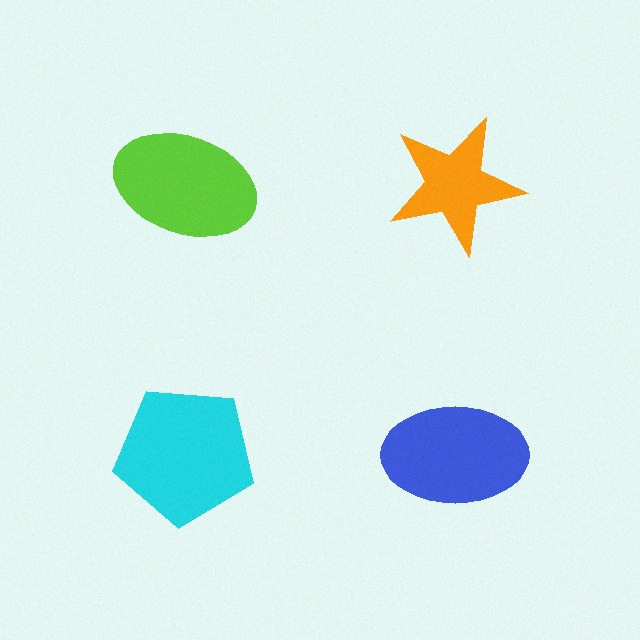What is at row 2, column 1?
A cyan pentagon.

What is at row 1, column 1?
A lime ellipse.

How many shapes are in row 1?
2 shapes.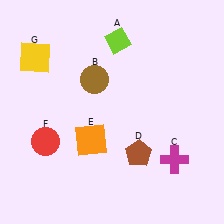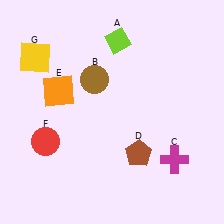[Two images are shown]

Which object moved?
The orange square (E) moved up.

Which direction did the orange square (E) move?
The orange square (E) moved up.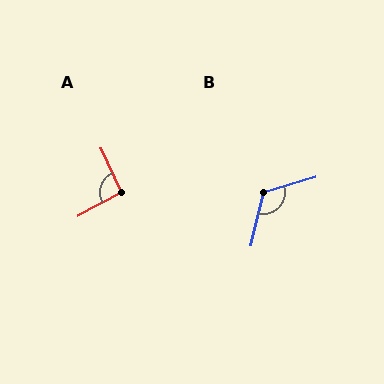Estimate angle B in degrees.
Approximately 119 degrees.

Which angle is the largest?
B, at approximately 119 degrees.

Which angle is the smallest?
A, at approximately 93 degrees.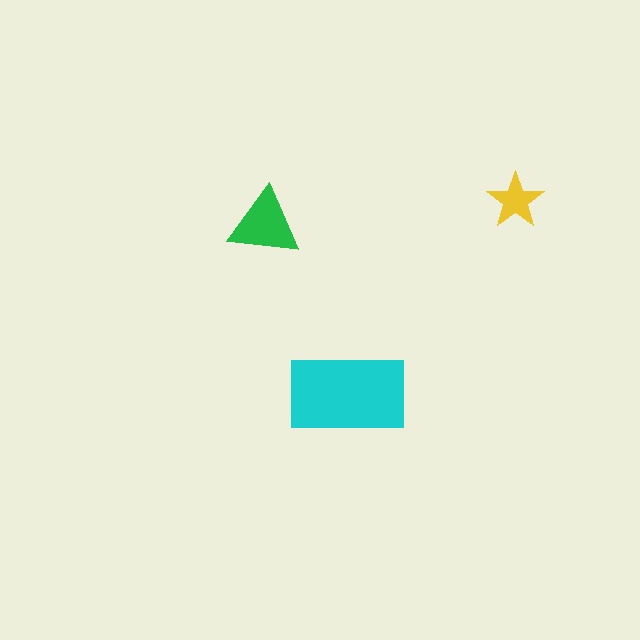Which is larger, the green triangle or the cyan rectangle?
The cyan rectangle.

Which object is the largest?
The cyan rectangle.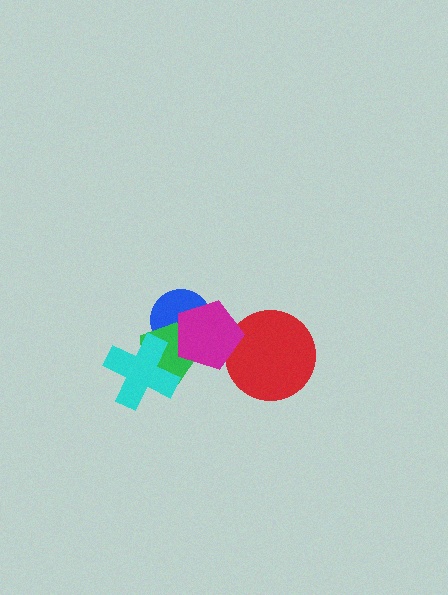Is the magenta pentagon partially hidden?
No, no other shape covers it.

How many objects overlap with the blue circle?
2 objects overlap with the blue circle.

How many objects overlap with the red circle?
1 object overlaps with the red circle.